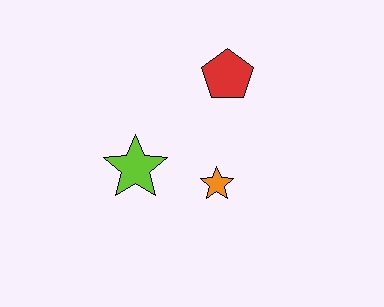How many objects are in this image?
There are 3 objects.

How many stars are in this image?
There are 2 stars.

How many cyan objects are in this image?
There are no cyan objects.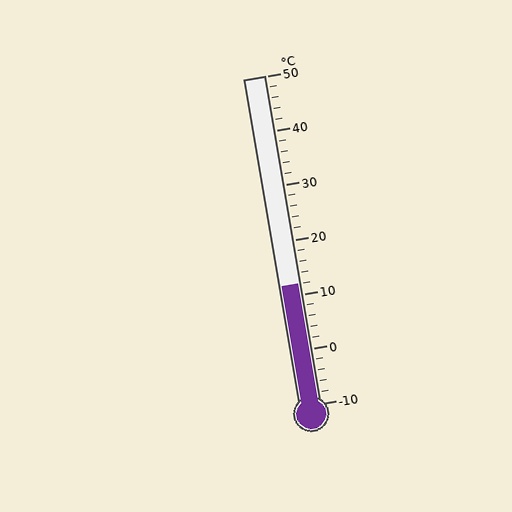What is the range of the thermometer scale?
The thermometer scale ranges from -10°C to 50°C.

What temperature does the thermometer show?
The thermometer shows approximately 12°C.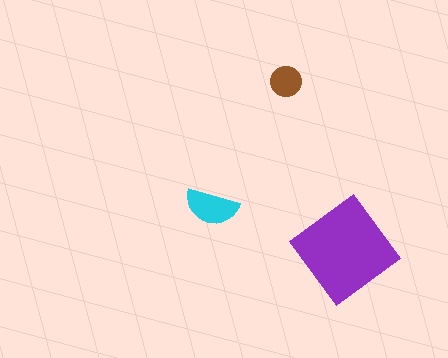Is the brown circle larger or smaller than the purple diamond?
Smaller.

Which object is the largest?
The purple diamond.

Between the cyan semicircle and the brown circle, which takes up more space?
The cyan semicircle.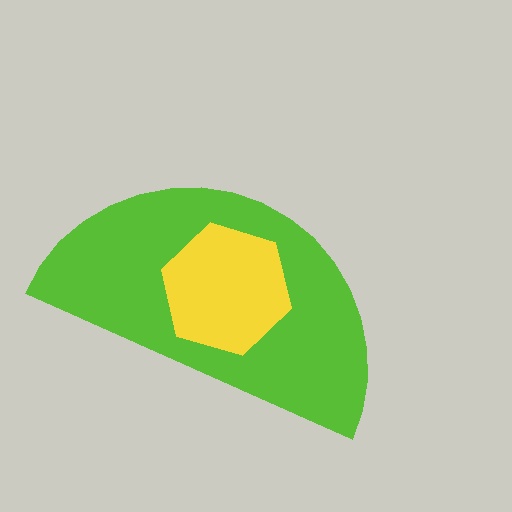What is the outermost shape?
The lime semicircle.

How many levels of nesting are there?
2.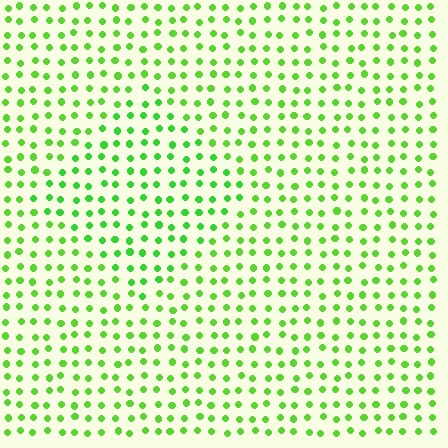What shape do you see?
I see a diamond.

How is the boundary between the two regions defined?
The boundary is defined purely by a slight shift in hue (about 15 degrees). Spacing, size, and orientation are identical on both sides.